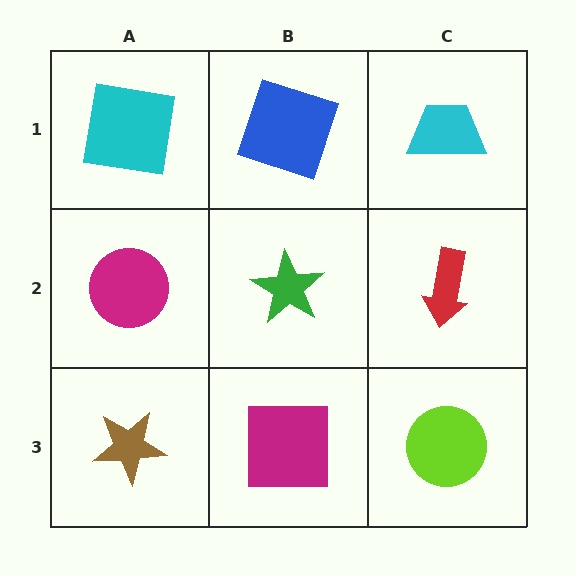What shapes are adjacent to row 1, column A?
A magenta circle (row 2, column A), a blue square (row 1, column B).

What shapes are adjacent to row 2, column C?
A cyan trapezoid (row 1, column C), a lime circle (row 3, column C), a green star (row 2, column B).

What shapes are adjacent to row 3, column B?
A green star (row 2, column B), a brown star (row 3, column A), a lime circle (row 3, column C).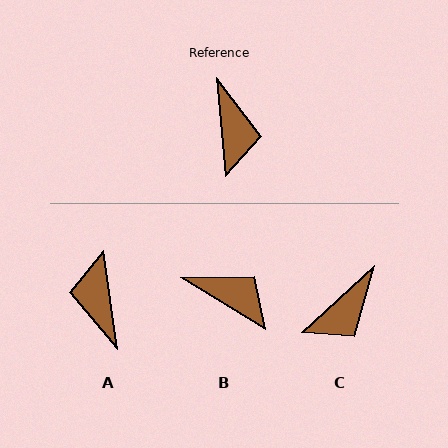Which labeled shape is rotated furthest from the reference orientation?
A, about 177 degrees away.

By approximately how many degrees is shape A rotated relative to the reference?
Approximately 177 degrees clockwise.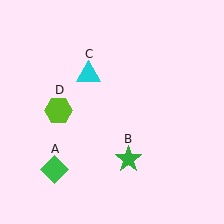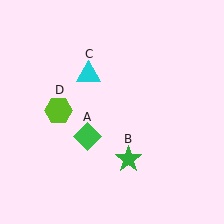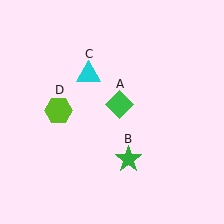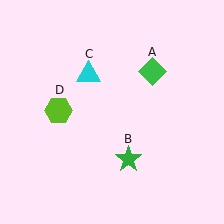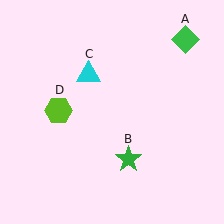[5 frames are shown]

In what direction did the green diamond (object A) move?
The green diamond (object A) moved up and to the right.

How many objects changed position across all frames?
1 object changed position: green diamond (object A).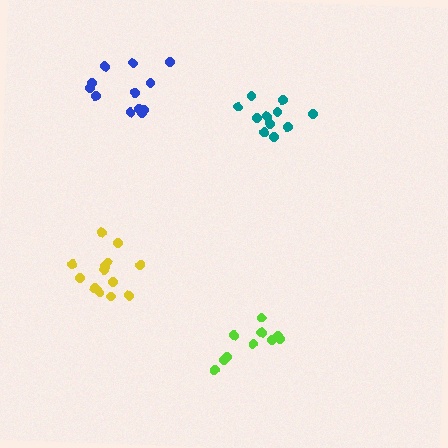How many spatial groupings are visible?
There are 4 spatial groupings.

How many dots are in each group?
Group 1: 11 dots, Group 2: 11 dots, Group 3: 12 dots, Group 4: 13 dots (47 total).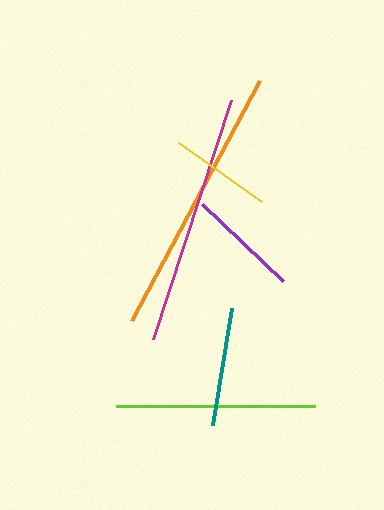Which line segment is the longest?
The orange line is the longest at approximately 272 pixels.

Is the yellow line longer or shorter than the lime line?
The lime line is longer than the yellow line.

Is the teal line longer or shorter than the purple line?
The teal line is longer than the purple line.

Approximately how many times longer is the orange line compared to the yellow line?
The orange line is approximately 2.7 times the length of the yellow line.